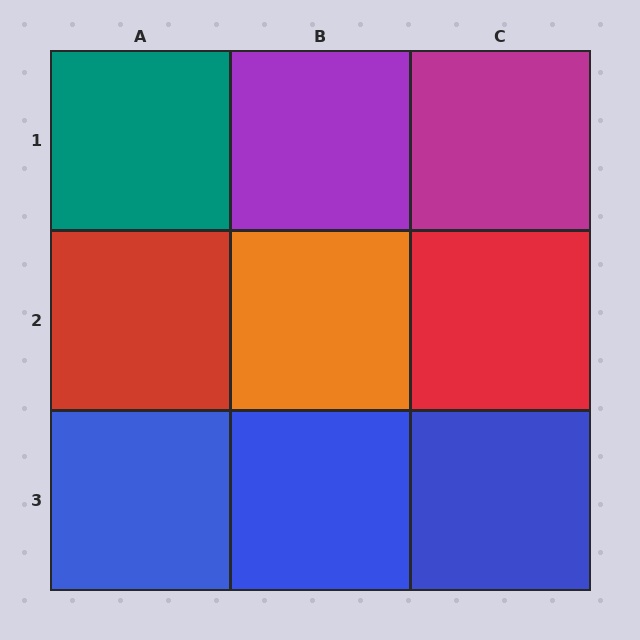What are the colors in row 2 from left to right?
Red, orange, red.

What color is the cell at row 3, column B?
Blue.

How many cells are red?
2 cells are red.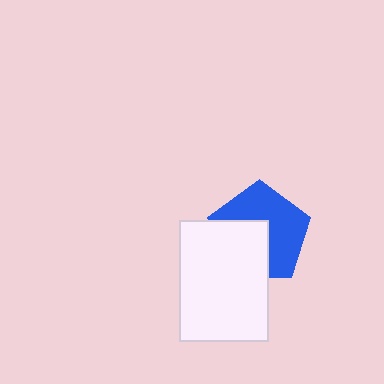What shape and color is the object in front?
The object in front is a white rectangle.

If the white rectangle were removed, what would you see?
You would see the complete blue pentagon.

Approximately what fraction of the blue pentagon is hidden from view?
Roughly 43% of the blue pentagon is hidden behind the white rectangle.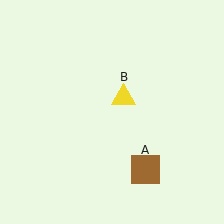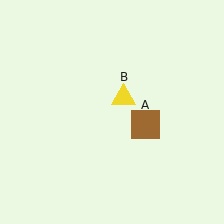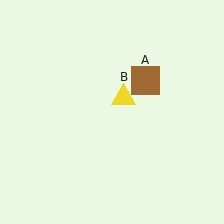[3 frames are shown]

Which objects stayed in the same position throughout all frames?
Yellow triangle (object B) remained stationary.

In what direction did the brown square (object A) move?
The brown square (object A) moved up.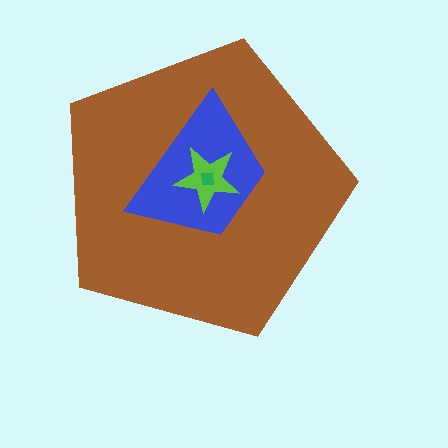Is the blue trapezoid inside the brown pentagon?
Yes.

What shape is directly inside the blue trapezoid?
The lime star.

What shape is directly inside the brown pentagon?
The blue trapezoid.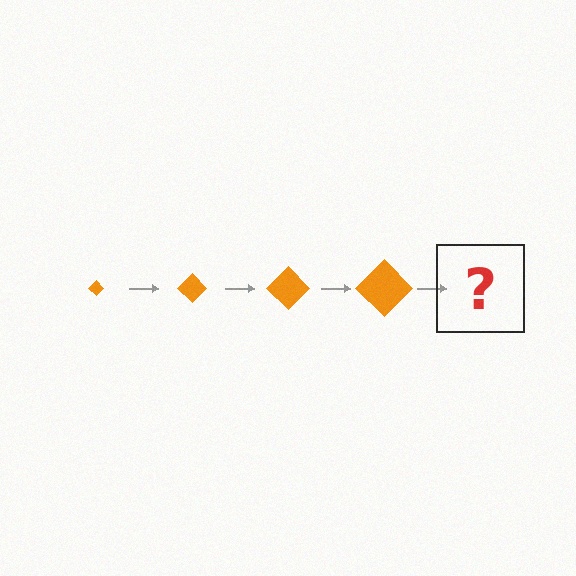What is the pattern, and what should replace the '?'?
The pattern is that the diamond gets progressively larger each step. The '?' should be an orange diamond, larger than the previous one.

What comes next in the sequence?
The next element should be an orange diamond, larger than the previous one.